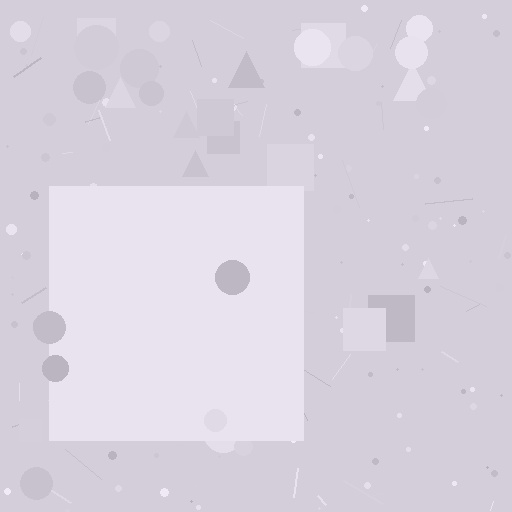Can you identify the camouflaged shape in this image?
The camouflaged shape is a square.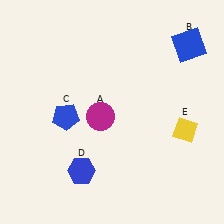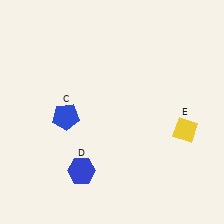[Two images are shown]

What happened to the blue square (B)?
The blue square (B) was removed in Image 2. It was in the top-right area of Image 1.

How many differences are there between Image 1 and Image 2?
There are 2 differences between the two images.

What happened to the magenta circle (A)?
The magenta circle (A) was removed in Image 2. It was in the bottom-left area of Image 1.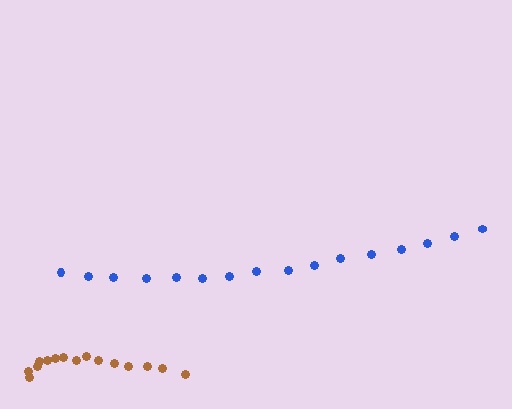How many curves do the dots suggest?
There are 2 distinct paths.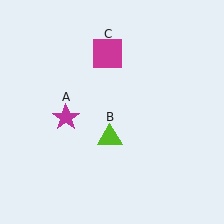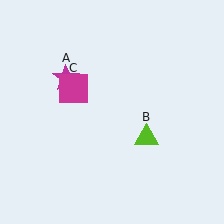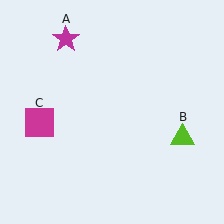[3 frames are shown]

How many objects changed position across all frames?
3 objects changed position: magenta star (object A), lime triangle (object B), magenta square (object C).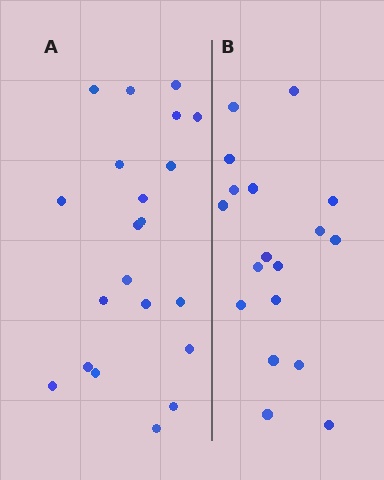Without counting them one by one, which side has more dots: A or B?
Region A (the left region) has more dots.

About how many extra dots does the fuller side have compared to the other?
Region A has just a few more — roughly 2 or 3 more dots than region B.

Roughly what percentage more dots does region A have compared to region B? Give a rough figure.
About 15% more.